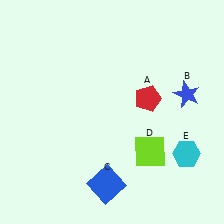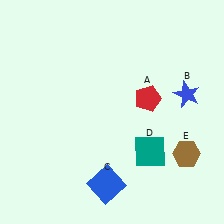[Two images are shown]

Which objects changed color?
D changed from lime to teal. E changed from cyan to brown.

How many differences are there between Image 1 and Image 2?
There are 2 differences between the two images.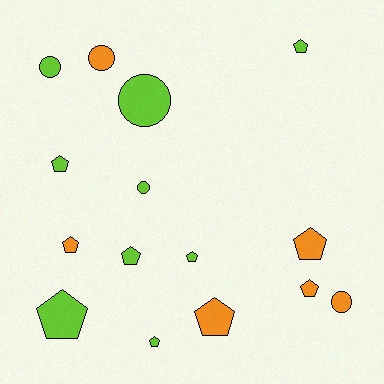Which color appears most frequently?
Lime, with 9 objects.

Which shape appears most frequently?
Pentagon, with 10 objects.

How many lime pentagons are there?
There are 6 lime pentagons.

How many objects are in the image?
There are 15 objects.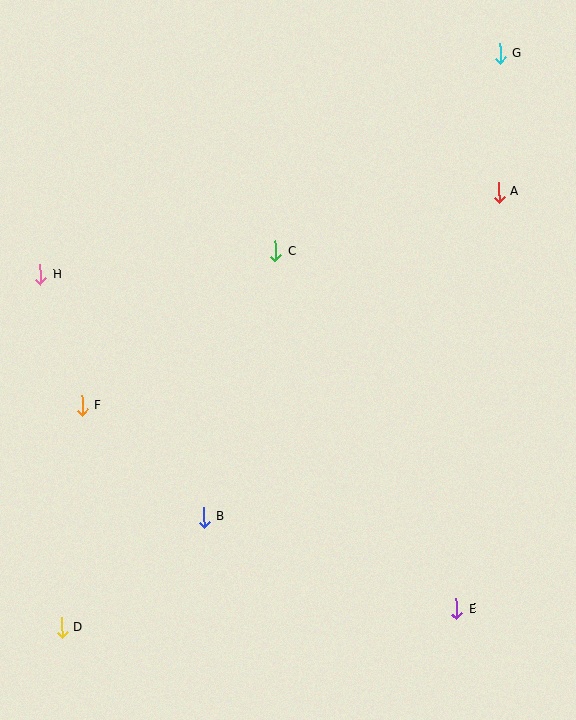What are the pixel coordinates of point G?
Point G is at (500, 53).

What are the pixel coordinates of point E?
Point E is at (456, 609).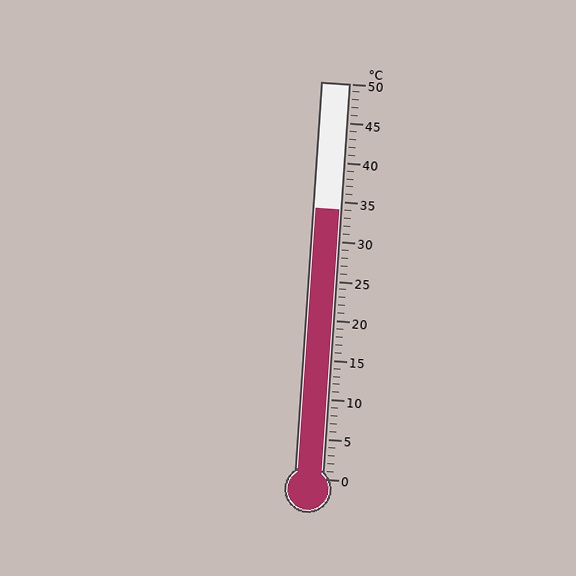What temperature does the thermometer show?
The thermometer shows approximately 34°C.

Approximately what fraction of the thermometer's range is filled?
The thermometer is filled to approximately 70% of its range.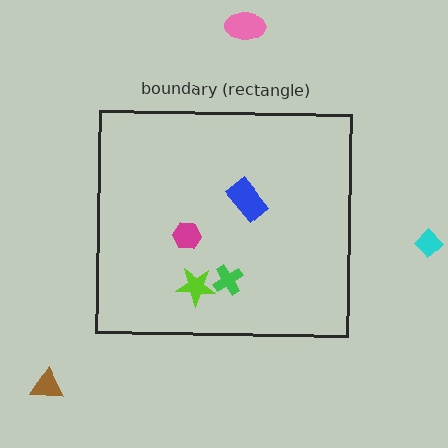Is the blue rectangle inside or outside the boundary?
Inside.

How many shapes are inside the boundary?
4 inside, 3 outside.